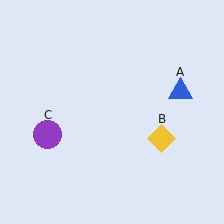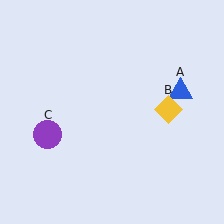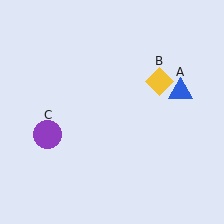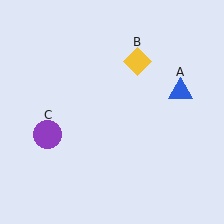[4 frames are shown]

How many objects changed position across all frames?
1 object changed position: yellow diamond (object B).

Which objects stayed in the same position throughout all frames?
Blue triangle (object A) and purple circle (object C) remained stationary.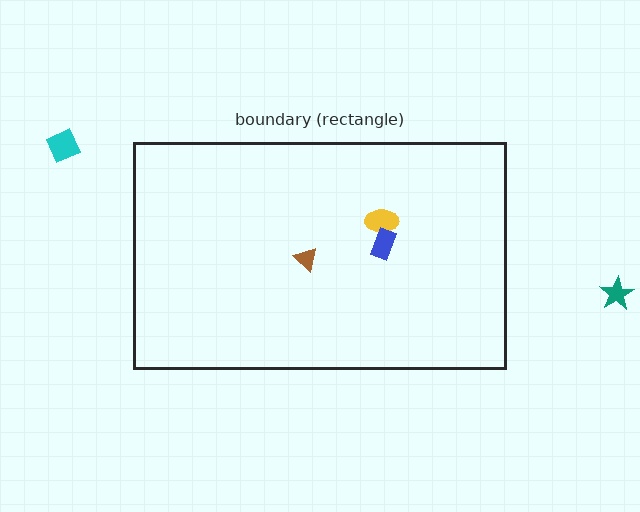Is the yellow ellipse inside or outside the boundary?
Inside.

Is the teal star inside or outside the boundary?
Outside.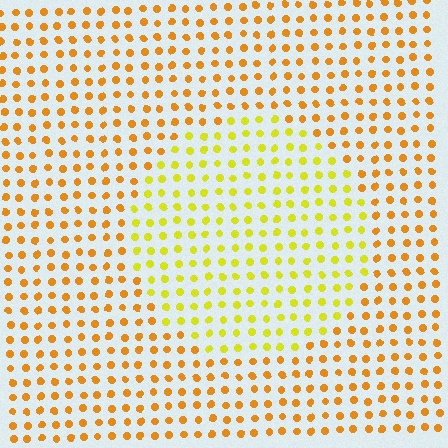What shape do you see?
I see a circle.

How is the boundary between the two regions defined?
The boundary is defined purely by a slight shift in hue (about 31 degrees). Spacing, size, and orientation are identical on both sides.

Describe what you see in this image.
The image is filled with small orange elements in a uniform arrangement. A circle-shaped region is visible where the elements are tinted to a slightly different hue, forming a subtle color boundary.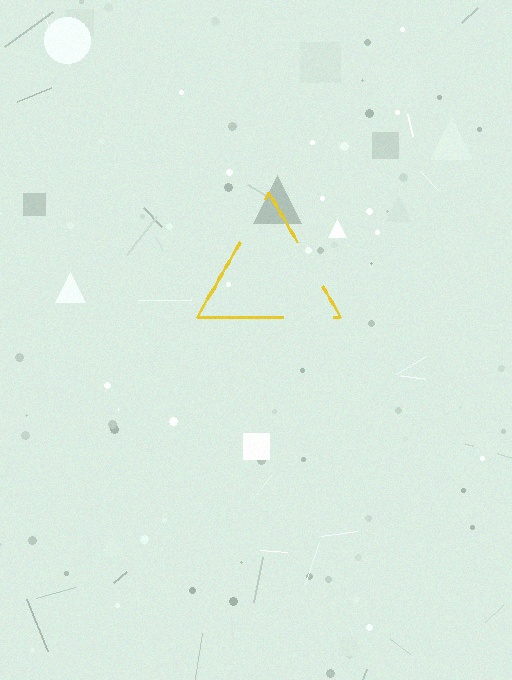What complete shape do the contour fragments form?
The contour fragments form a triangle.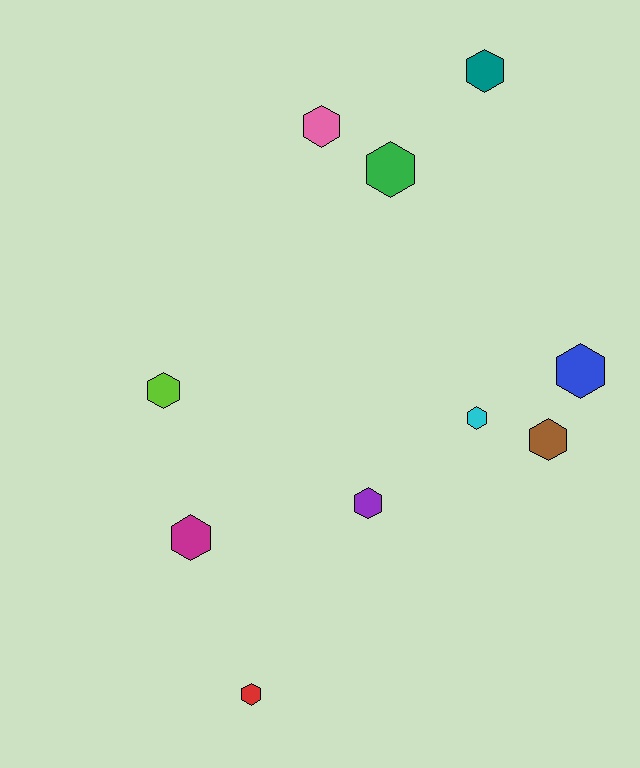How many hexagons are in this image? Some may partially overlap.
There are 10 hexagons.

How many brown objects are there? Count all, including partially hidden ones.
There is 1 brown object.